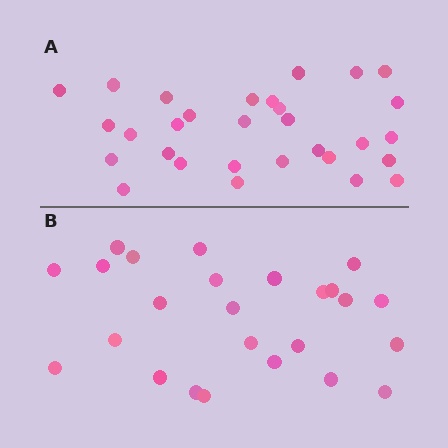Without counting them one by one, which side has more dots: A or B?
Region A (the top region) has more dots.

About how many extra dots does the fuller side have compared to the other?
Region A has about 5 more dots than region B.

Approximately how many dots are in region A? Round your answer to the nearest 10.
About 30 dots.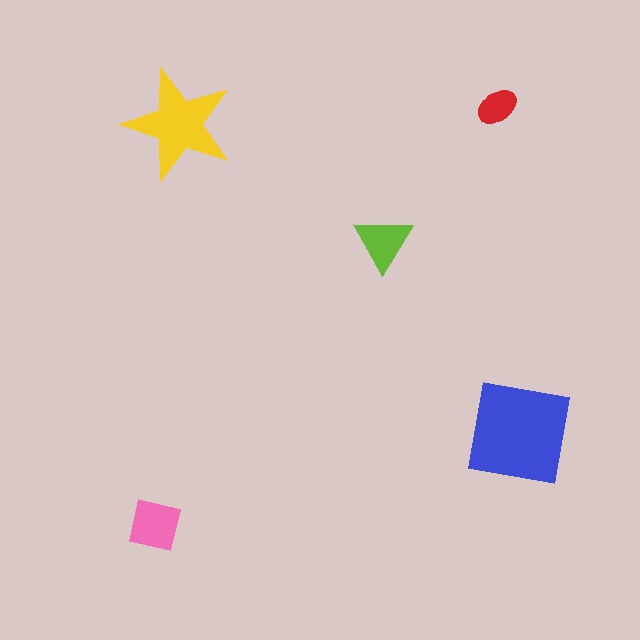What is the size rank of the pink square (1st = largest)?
3rd.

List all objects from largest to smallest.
The blue square, the yellow star, the pink square, the lime triangle, the red ellipse.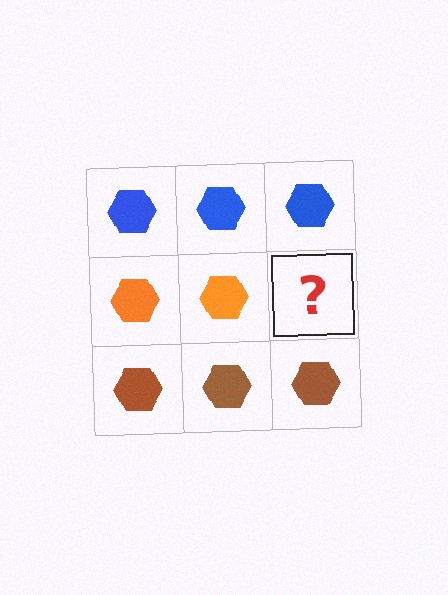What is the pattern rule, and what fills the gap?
The rule is that each row has a consistent color. The gap should be filled with an orange hexagon.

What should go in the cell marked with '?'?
The missing cell should contain an orange hexagon.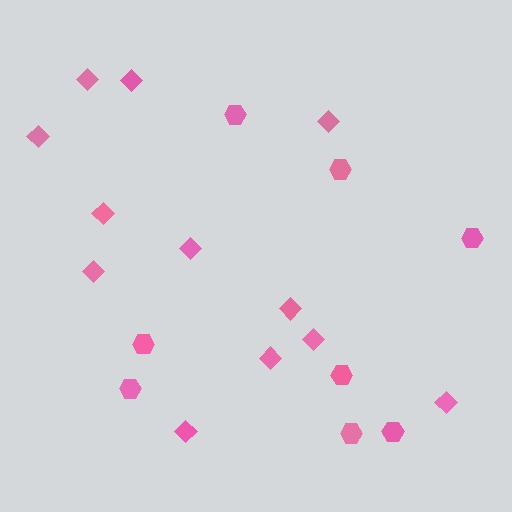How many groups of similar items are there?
There are 2 groups: one group of hexagons (8) and one group of diamonds (12).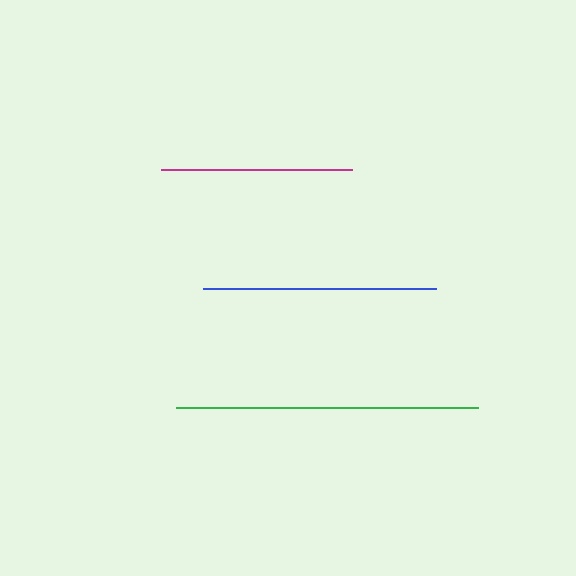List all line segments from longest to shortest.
From longest to shortest: green, blue, magenta.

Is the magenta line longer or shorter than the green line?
The green line is longer than the magenta line.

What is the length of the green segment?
The green segment is approximately 302 pixels long.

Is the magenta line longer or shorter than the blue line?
The blue line is longer than the magenta line.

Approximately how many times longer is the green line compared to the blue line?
The green line is approximately 1.3 times the length of the blue line.